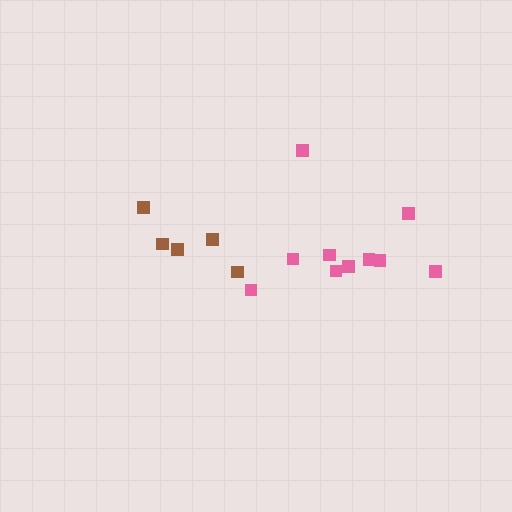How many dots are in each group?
Group 1: 10 dots, Group 2: 5 dots (15 total).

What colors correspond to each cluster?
The clusters are colored: pink, brown.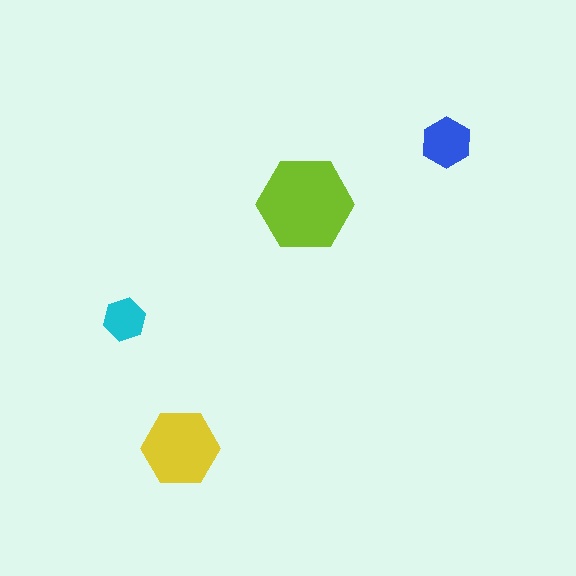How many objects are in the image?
There are 4 objects in the image.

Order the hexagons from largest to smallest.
the lime one, the yellow one, the blue one, the cyan one.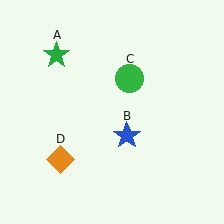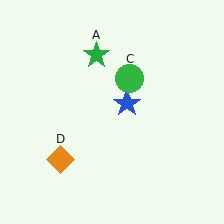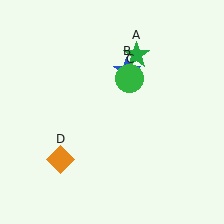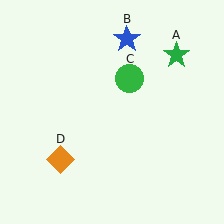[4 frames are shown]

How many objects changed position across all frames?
2 objects changed position: green star (object A), blue star (object B).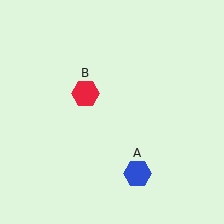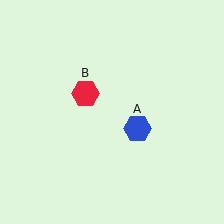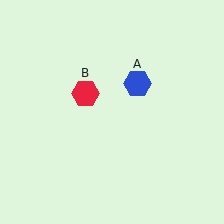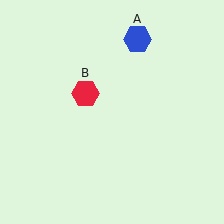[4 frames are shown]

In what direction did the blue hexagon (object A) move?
The blue hexagon (object A) moved up.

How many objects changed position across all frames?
1 object changed position: blue hexagon (object A).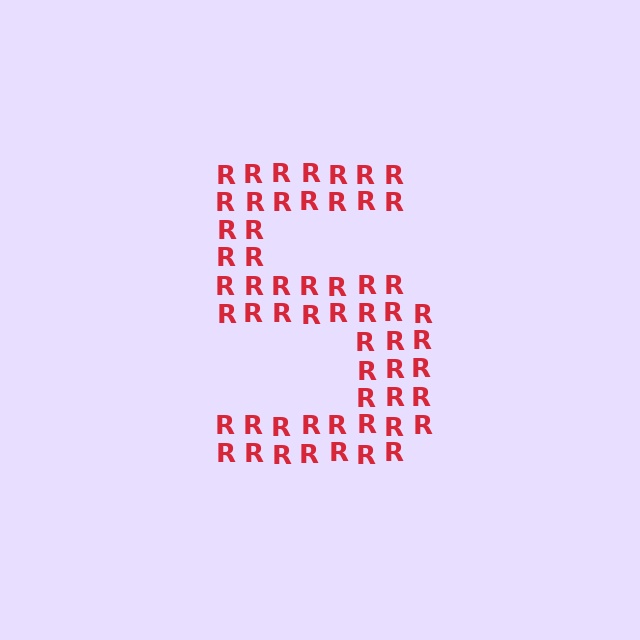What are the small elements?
The small elements are letter R's.